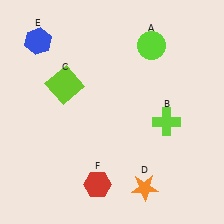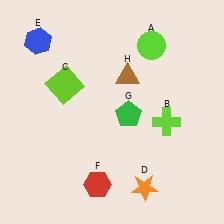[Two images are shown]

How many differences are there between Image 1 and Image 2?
There are 2 differences between the two images.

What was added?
A green pentagon (G), a brown triangle (H) were added in Image 2.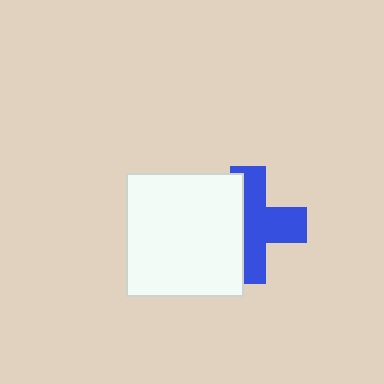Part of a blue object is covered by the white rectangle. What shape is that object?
It is a cross.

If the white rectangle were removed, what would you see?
You would see the complete blue cross.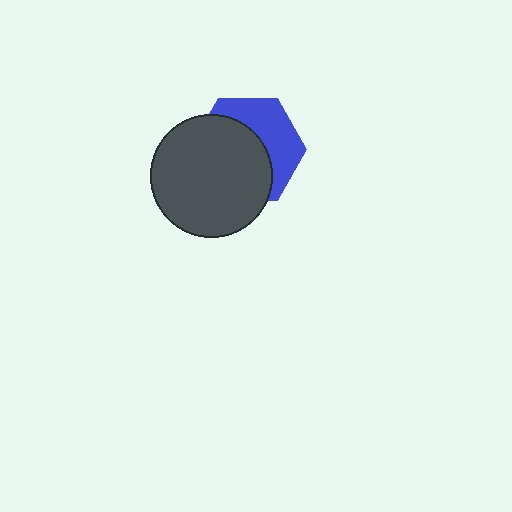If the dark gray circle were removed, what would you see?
You would see the complete blue hexagon.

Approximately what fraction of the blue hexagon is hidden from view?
Roughly 59% of the blue hexagon is hidden behind the dark gray circle.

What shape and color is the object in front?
The object in front is a dark gray circle.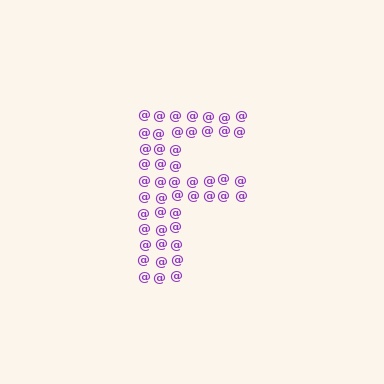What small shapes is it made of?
It is made of small at signs.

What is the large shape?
The large shape is the letter F.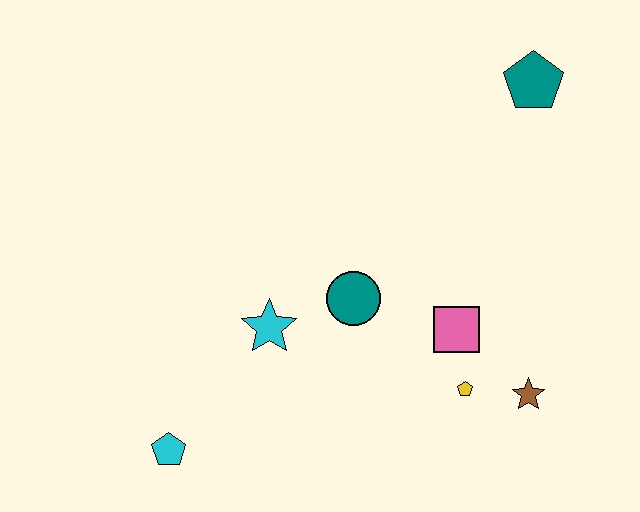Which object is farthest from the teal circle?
The teal pentagon is farthest from the teal circle.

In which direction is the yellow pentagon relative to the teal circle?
The yellow pentagon is to the right of the teal circle.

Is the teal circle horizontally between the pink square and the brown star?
No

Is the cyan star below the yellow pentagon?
No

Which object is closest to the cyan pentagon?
The cyan star is closest to the cyan pentagon.